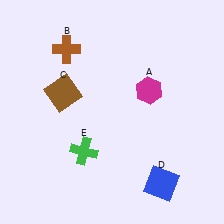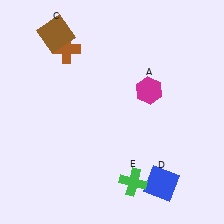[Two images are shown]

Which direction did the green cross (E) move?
The green cross (E) moved right.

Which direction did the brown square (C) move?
The brown square (C) moved up.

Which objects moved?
The objects that moved are: the brown square (C), the green cross (E).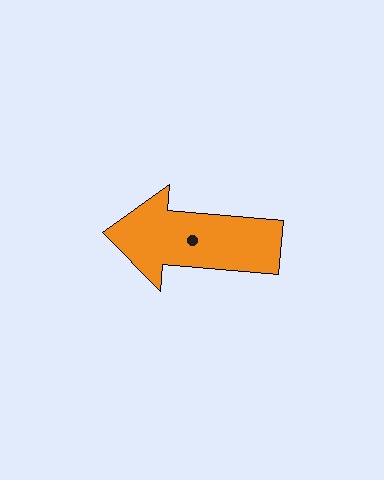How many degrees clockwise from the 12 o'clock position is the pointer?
Approximately 275 degrees.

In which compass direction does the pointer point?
West.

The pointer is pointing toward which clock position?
Roughly 9 o'clock.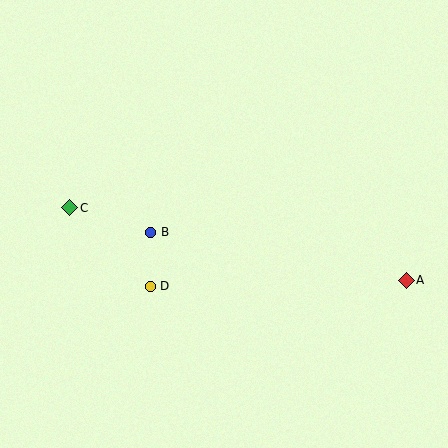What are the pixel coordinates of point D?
Point D is at (150, 286).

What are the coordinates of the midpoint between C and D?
The midpoint between C and D is at (110, 247).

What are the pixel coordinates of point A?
Point A is at (406, 280).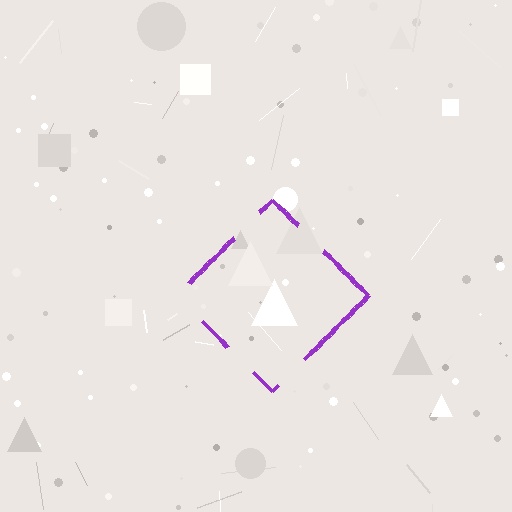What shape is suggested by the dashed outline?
The dashed outline suggests a diamond.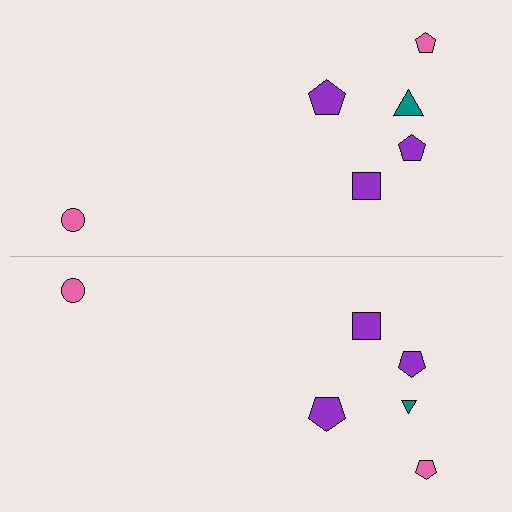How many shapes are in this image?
There are 12 shapes in this image.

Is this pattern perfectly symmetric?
No, the pattern is not perfectly symmetric. The teal triangle on the bottom side has a different size than its mirror counterpart.